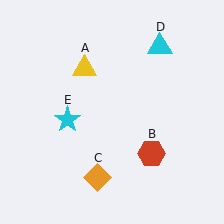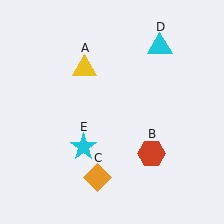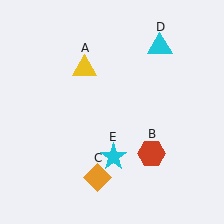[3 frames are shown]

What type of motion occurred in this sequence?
The cyan star (object E) rotated counterclockwise around the center of the scene.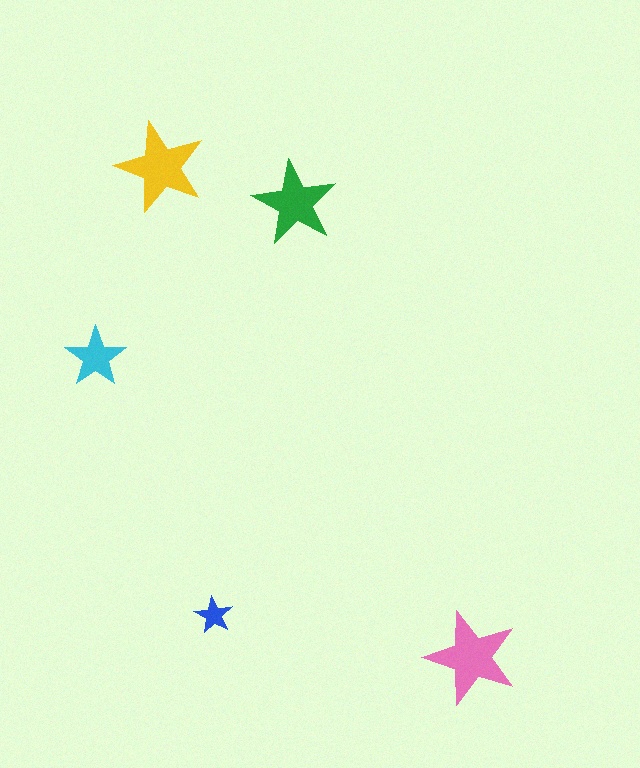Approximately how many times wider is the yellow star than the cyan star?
About 1.5 times wider.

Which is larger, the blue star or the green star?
The green one.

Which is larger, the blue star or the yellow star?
The yellow one.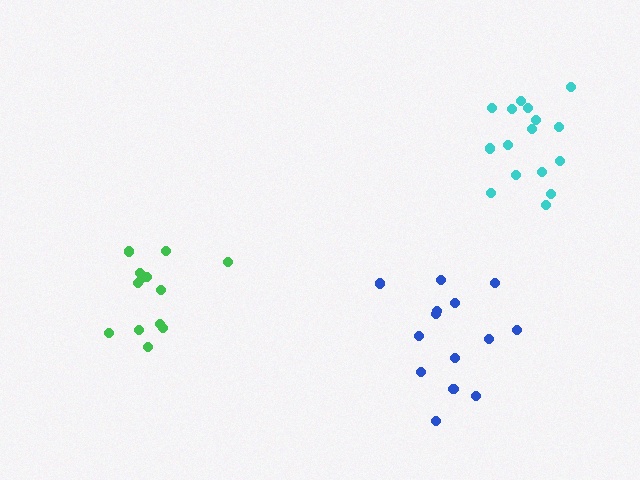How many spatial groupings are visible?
There are 3 spatial groupings.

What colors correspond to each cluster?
The clusters are colored: blue, cyan, green.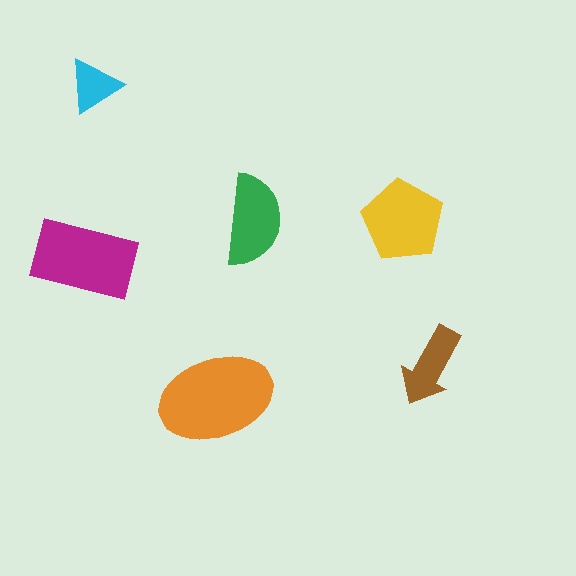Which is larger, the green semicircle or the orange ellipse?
The orange ellipse.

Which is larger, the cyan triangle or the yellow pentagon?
The yellow pentagon.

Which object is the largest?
The orange ellipse.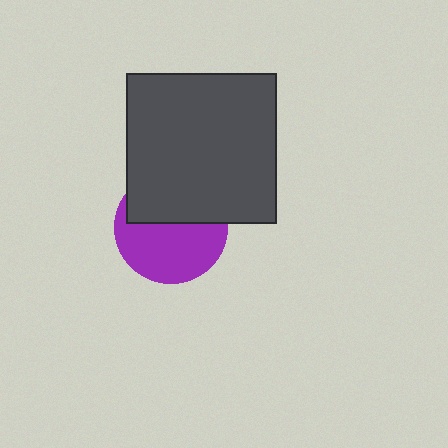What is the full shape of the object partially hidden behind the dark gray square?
The partially hidden object is a purple circle.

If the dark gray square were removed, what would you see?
You would see the complete purple circle.